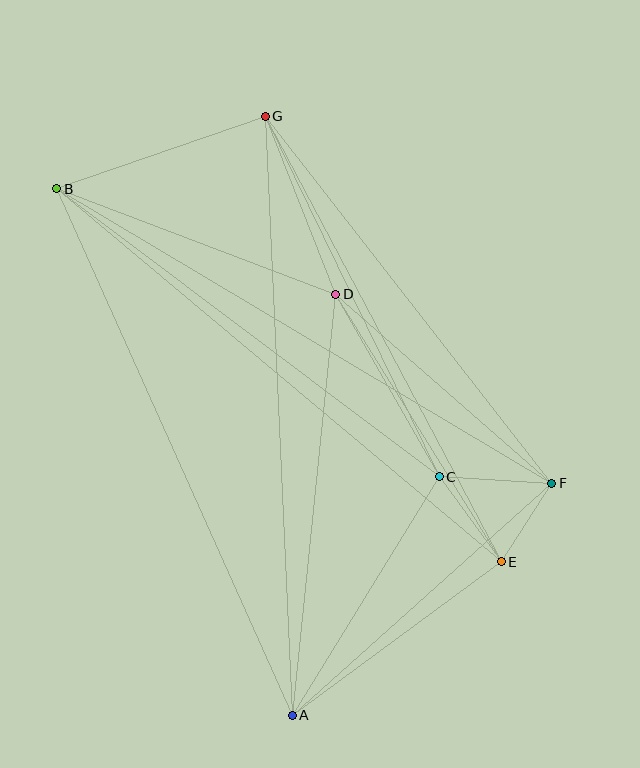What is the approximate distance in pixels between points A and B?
The distance between A and B is approximately 577 pixels.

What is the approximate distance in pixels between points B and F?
The distance between B and F is approximately 576 pixels.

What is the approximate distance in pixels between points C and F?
The distance between C and F is approximately 113 pixels.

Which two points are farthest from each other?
Points A and G are farthest from each other.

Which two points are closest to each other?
Points E and F are closest to each other.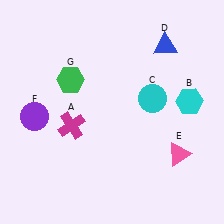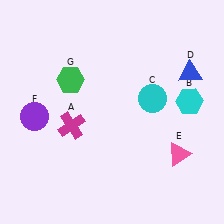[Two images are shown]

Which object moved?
The blue triangle (D) moved down.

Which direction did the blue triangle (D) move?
The blue triangle (D) moved down.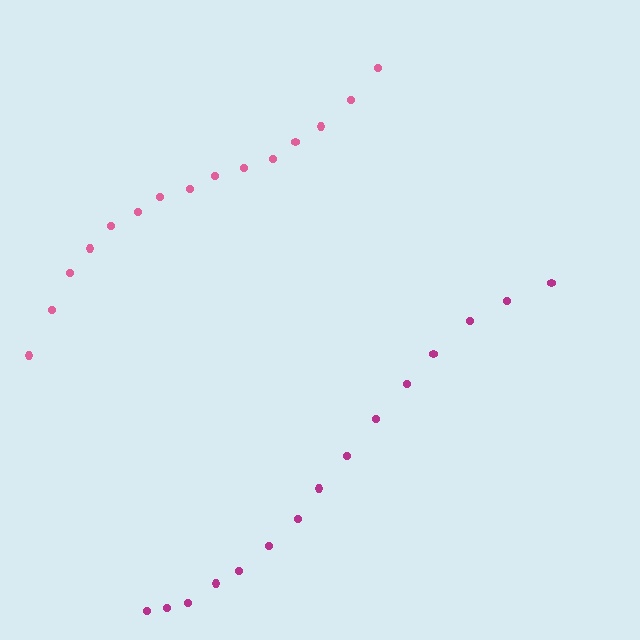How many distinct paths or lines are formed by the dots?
There are 2 distinct paths.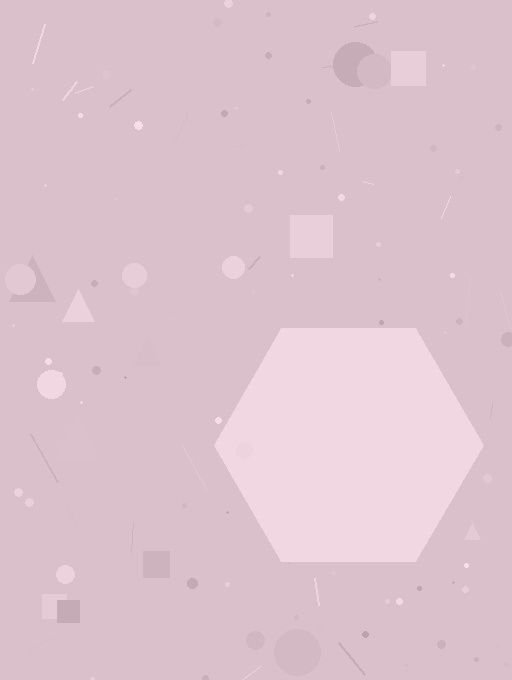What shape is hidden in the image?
A hexagon is hidden in the image.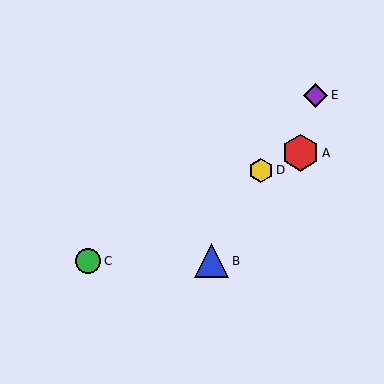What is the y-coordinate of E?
Object E is at y≈95.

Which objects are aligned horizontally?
Objects B, C are aligned horizontally.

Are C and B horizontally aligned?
Yes, both are at y≈261.